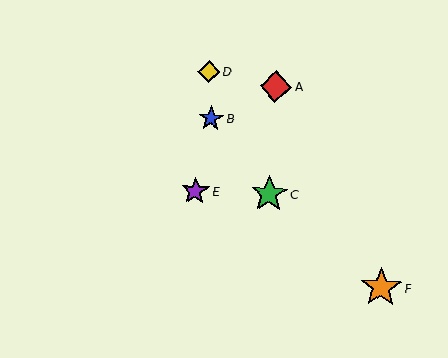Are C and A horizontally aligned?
No, C is at y≈194 and A is at y≈87.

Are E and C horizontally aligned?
Yes, both are at y≈191.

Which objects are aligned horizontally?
Objects C, E are aligned horizontally.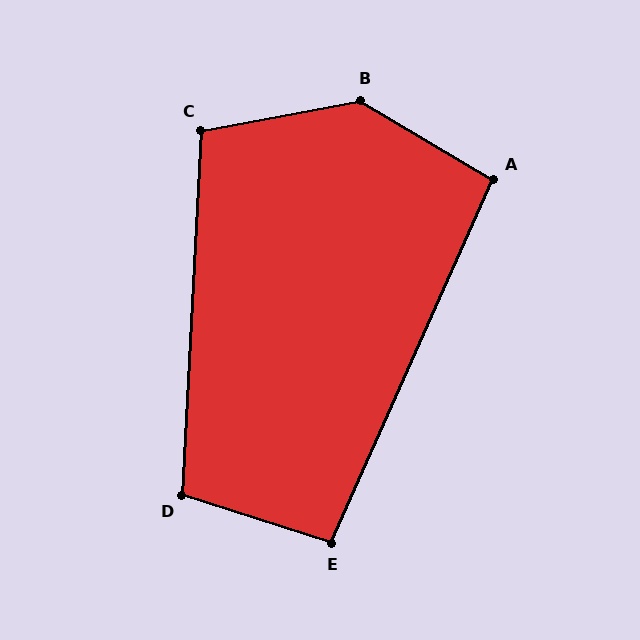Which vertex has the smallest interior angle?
E, at approximately 96 degrees.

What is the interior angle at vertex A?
Approximately 97 degrees (obtuse).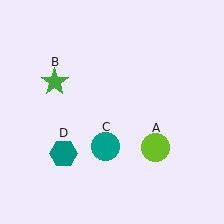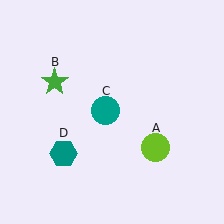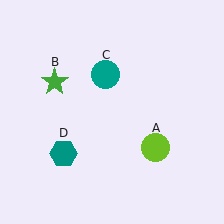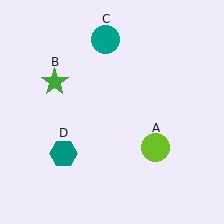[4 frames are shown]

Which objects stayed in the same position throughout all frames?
Lime circle (object A) and green star (object B) and teal hexagon (object D) remained stationary.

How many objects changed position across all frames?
1 object changed position: teal circle (object C).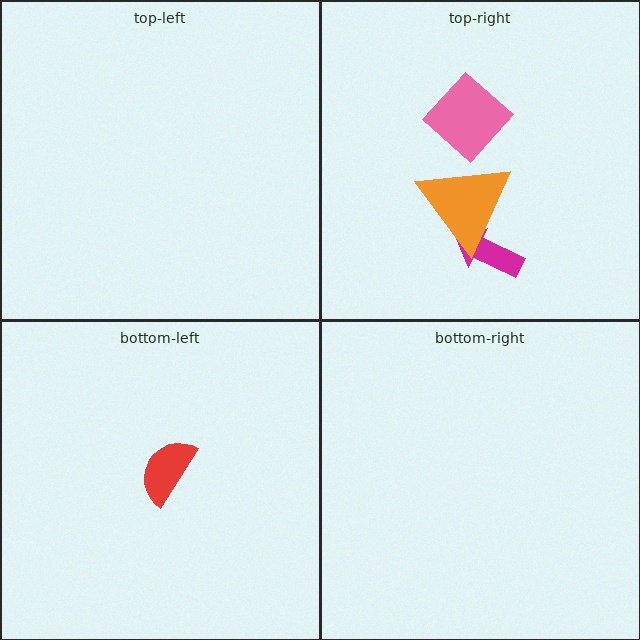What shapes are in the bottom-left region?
The red semicircle.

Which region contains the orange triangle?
The top-right region.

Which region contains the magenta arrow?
The top-right region.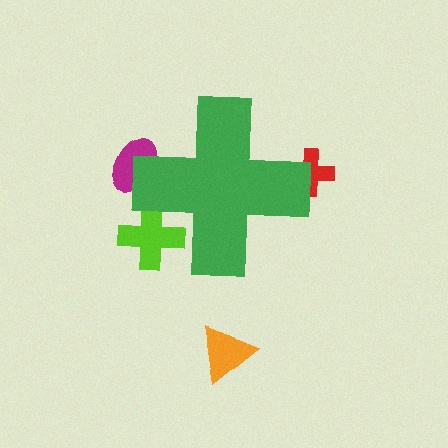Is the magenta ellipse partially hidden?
Yes, the magenta ellipse is partially hidden behind the green cross.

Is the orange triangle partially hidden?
No, the orange triangle is fully visible.